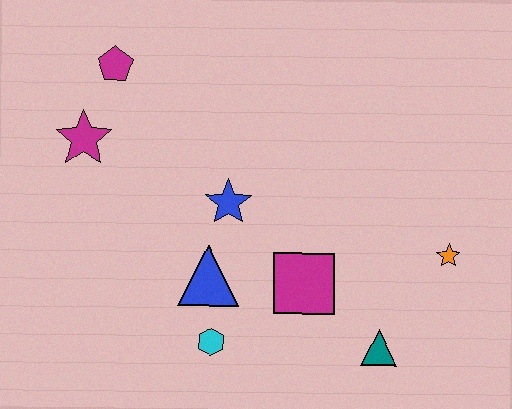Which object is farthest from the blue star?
The orange star is farthest from the blue star.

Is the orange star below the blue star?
Yes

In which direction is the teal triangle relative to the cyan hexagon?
The teal triangle is to the right of the cyan hexagon.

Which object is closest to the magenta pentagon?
The magenta star is closest to the magenta pentagon.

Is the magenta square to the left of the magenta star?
No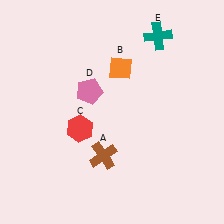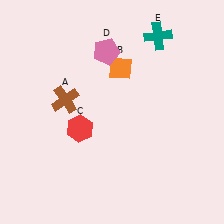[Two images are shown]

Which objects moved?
The objects that moved are: the brown cross (A), the pink pentagon (D).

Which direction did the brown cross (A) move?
The brown cross (A) moved up.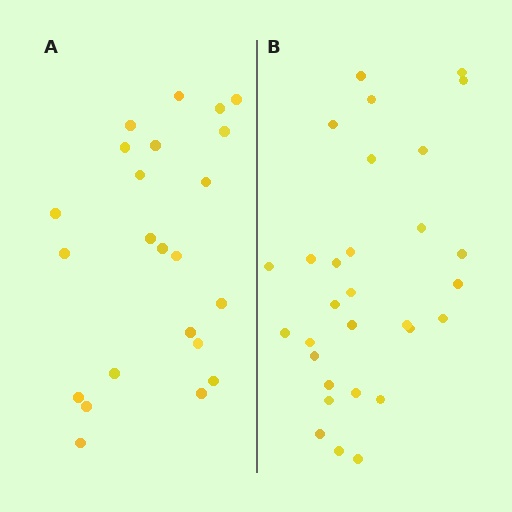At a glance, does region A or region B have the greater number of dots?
Region B (the right region) has more dots.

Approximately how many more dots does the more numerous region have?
Region B has roughly 8 or so more dots than region A.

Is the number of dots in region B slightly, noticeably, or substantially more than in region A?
Region B has noticeably more, but not dramatically so. The ratio is roughly 1.3 to 1.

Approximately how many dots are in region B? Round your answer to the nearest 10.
About 30 dots.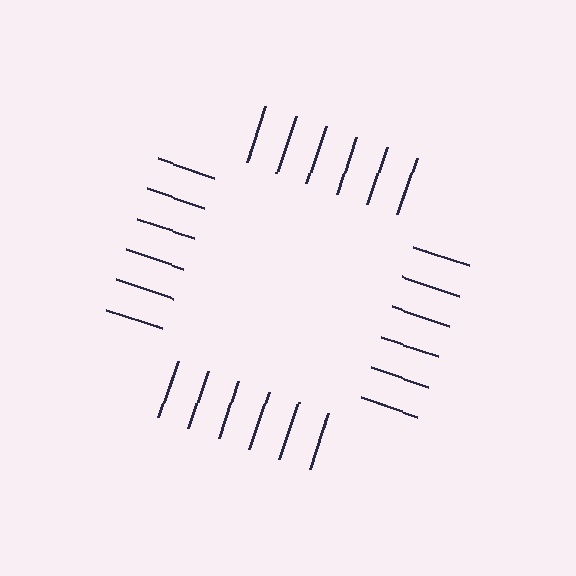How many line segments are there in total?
24 — 6 along each of the 4 edges.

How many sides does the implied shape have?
4 sides — the line-ends trace a square.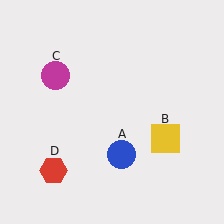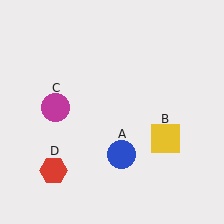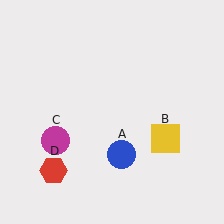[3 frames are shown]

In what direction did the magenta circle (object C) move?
The magenta circle (object C) moved down.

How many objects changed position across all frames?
1 object changed position: magenta circle (object C).